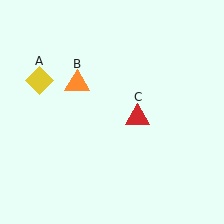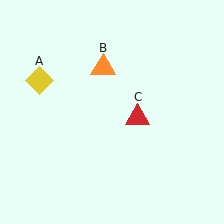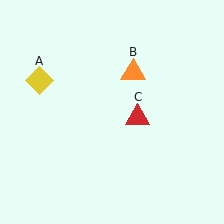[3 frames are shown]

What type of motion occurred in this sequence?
The orange triangle (object B) rotated clockwise around the center of the scene.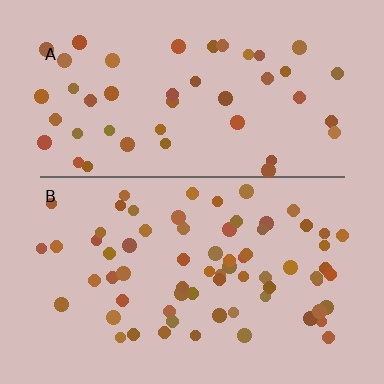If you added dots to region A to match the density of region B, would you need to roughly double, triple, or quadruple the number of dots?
Approximately double.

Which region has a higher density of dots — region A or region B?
B (the bottom).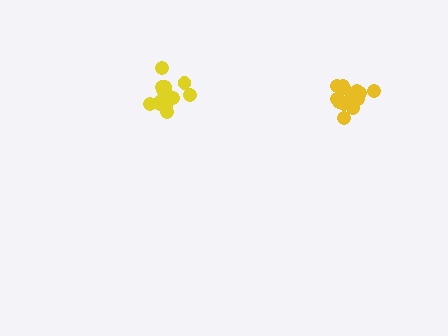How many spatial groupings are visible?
There are 2 spatial groupings.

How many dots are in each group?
Group 1: 14 dots, Group 2: 17 dots (31 total).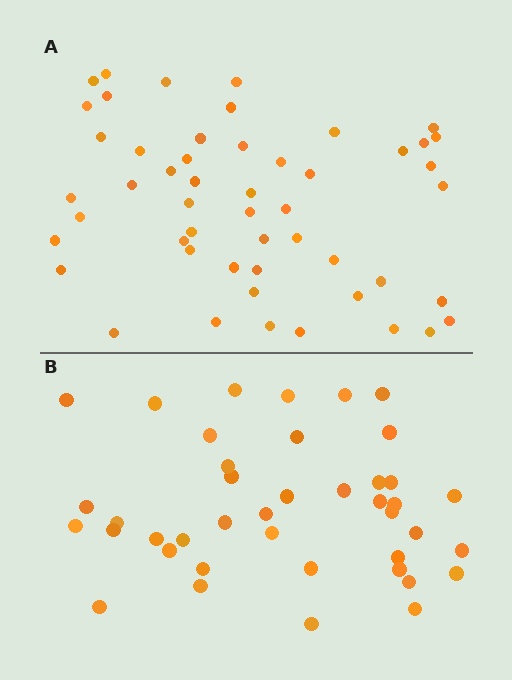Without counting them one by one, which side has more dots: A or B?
Region A (the top region) has more dots.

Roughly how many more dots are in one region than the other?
Region A has roughly 10 or so more dots than region B.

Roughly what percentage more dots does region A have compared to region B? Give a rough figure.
About 25% more.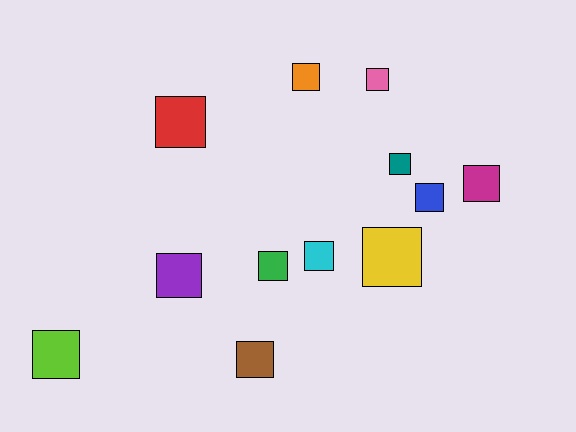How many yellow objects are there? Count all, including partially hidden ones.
There is 1 yellow object.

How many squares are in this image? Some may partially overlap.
There are 12 squares.